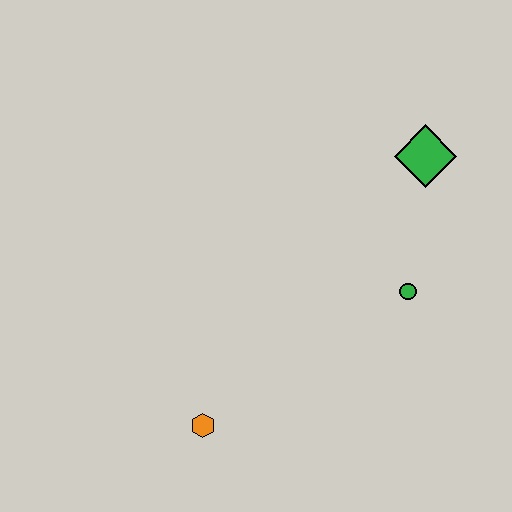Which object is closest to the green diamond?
The green circle is closest to the green diamond.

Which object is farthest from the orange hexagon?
The green diamond is farthest from the orange hexagon.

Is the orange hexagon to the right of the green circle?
No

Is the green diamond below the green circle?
No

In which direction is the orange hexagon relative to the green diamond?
The orange hexagon is below the green diamond.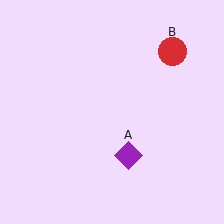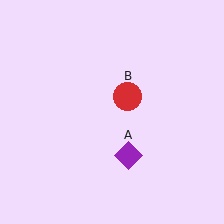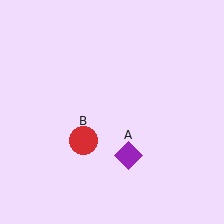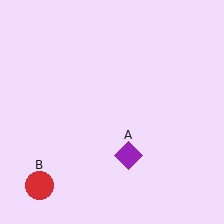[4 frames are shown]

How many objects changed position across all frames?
1 object changed position: red circle (object B).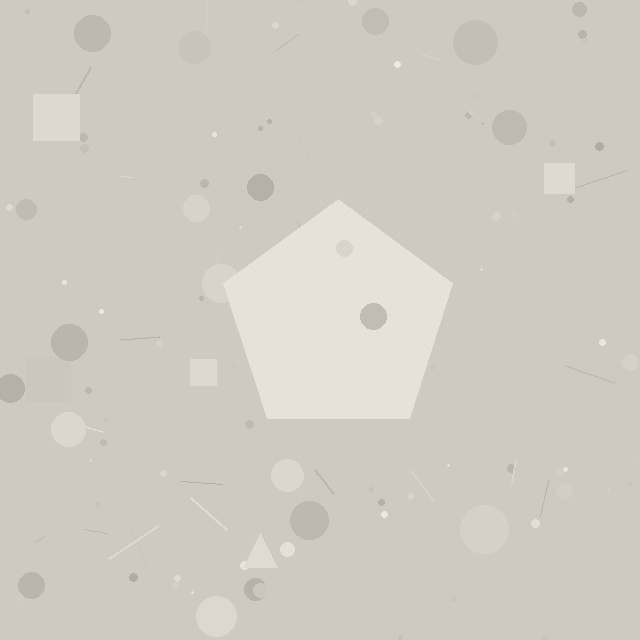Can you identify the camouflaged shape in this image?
The camouflaged shape is a pentagon.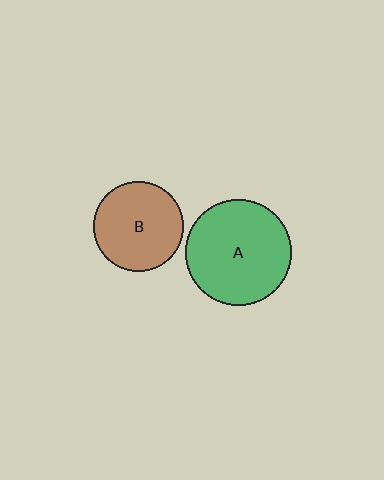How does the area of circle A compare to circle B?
Approximately 1.4 times.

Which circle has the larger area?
Circle A (green).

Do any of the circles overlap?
No, none of the circles overlap.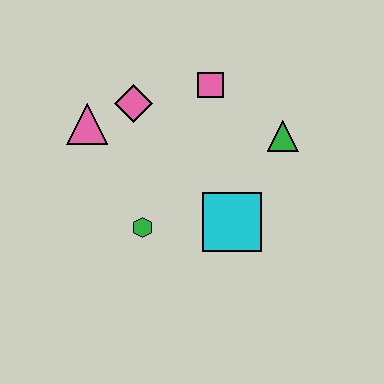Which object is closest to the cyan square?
The green hexagon is closest to the cyan square.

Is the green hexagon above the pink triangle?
No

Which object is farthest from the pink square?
The green hexagon is farthest from the pink square.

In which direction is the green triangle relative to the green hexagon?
The green triangle is to the right of the green hexagon.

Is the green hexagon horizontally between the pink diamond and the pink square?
Yes